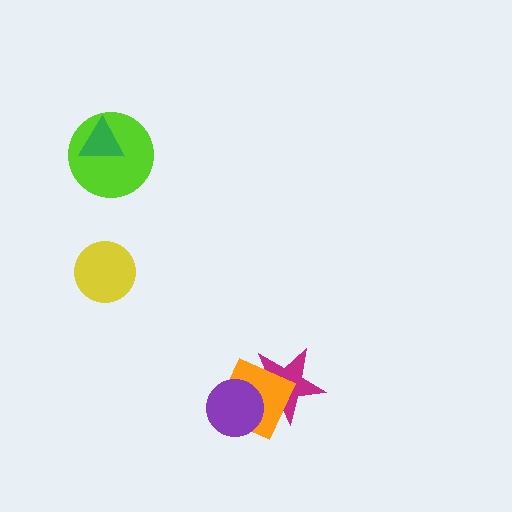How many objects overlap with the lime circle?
1 object overlaps with the lime circle.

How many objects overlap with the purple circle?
2 objects overlap with the purple circle.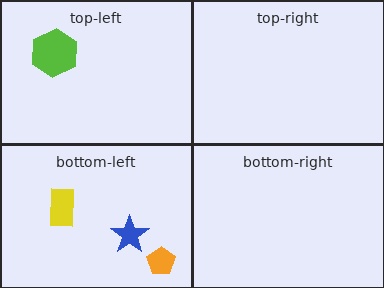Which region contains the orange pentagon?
The bottom-left region.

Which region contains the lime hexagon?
The top-left region.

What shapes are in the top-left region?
The lime hexagon.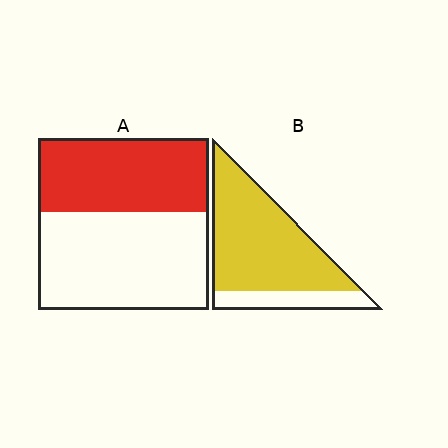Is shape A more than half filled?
No.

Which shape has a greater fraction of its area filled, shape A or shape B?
Shape B.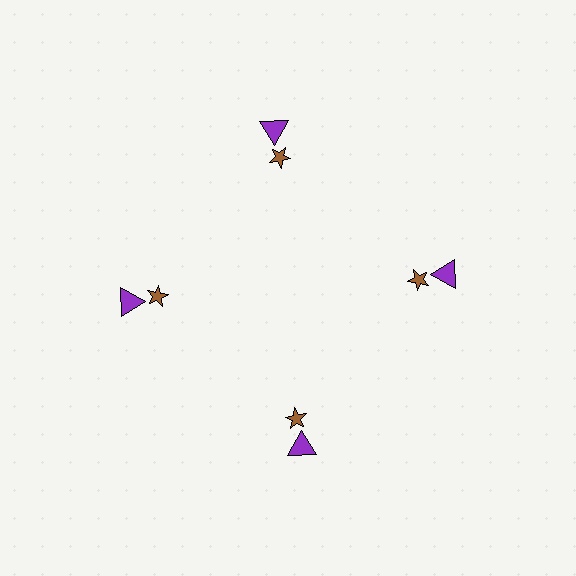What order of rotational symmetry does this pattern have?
This pattern has 4-fold rotational symmetry.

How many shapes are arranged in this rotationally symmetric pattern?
There are 8 shapes, arranged in 4 groups of 2.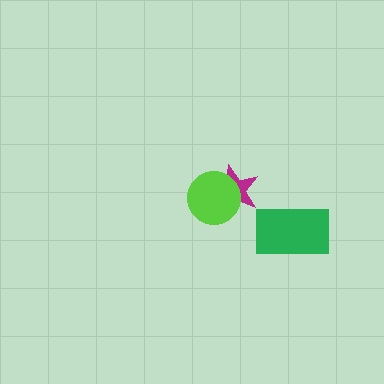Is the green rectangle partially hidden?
No, no other shape covers it.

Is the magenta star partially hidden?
Yes, it is partially covered by another shape.